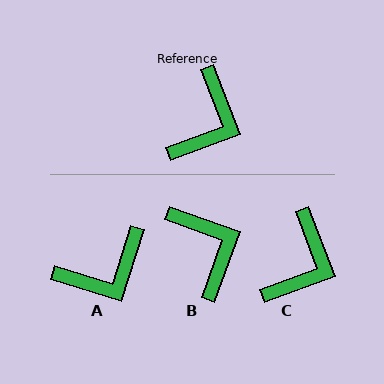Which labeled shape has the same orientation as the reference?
C.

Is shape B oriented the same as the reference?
No, it is off by about 49 degrees.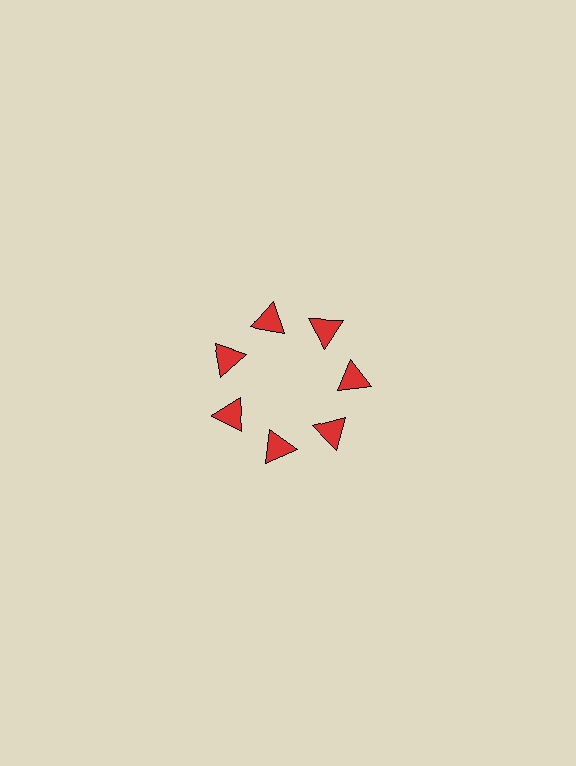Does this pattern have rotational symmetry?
Yes, this pattern has 7-fold rotational symmetry. It looks the same after rotating 51 degrees around the center.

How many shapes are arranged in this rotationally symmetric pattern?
There are 7 shapes, arranged in 7 groups of 1.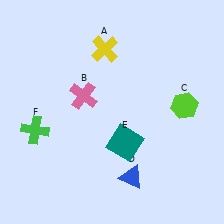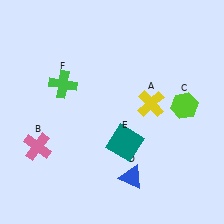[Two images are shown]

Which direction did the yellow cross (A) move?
The yellow cross (A) moved down.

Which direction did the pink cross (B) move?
The pink cross (B) moved down.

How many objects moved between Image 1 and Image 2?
3 objects moved between the two images.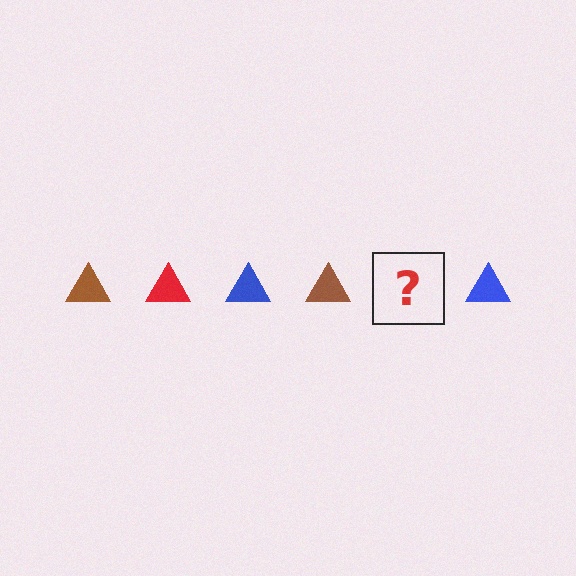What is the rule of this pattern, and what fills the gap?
The rule is that the pattern cycles through brown, red, blue triangles. The gap should be filled with a red triangle.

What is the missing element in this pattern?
The missing element is a red triangle.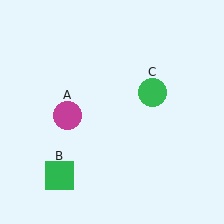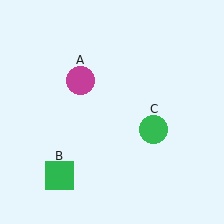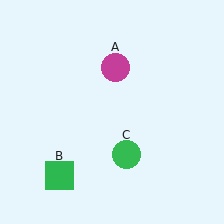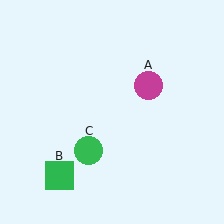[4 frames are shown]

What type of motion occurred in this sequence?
The magenta circle (object A), green circle (object C) rotated clockwise around the center of the scene.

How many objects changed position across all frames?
2 objects changed position: magenta circle (object A), green circle (object C).